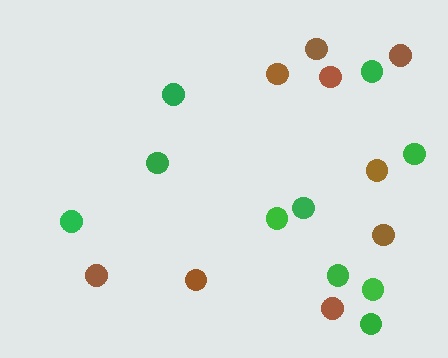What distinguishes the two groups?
There are 2 groups: one group of brown circles (9) and one group of green circles (10).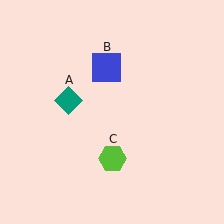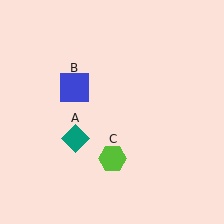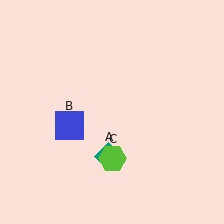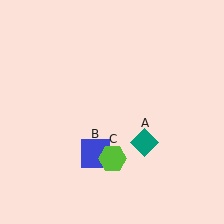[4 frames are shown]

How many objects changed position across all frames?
2 objects changed position: teal diamond (object A), blue square (object B).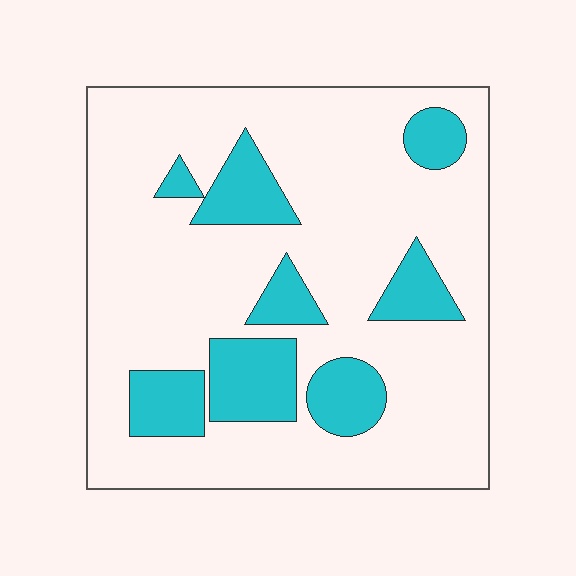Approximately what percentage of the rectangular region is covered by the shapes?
Approximately 20%.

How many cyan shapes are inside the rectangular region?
8.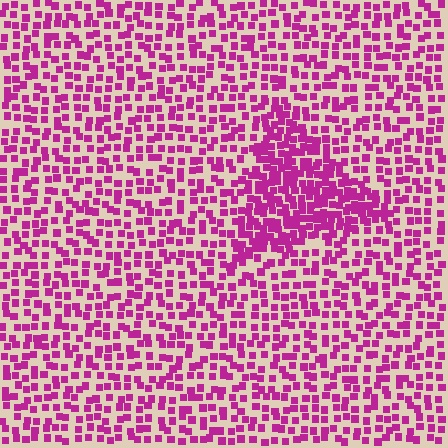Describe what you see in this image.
The image contains small magenta elements arranged at two different densities. A triangle-shaped region is visible where the elements are more densely packed than the surrounding area.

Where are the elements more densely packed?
The elements are more densely packed inside the triangle boundary.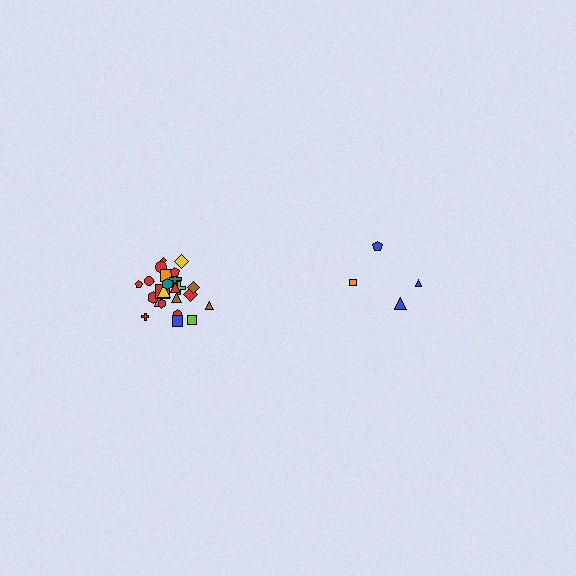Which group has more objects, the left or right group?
The left group.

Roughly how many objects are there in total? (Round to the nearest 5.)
Roughly 30 objects in total.